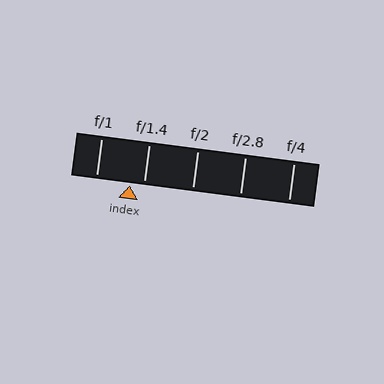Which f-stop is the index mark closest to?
The index mark is closest to f/1.4.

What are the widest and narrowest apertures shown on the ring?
The widest aperture shown is f/1 and the narrowest is f/4.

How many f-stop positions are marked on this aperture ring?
There are 5 f-stop positions marked.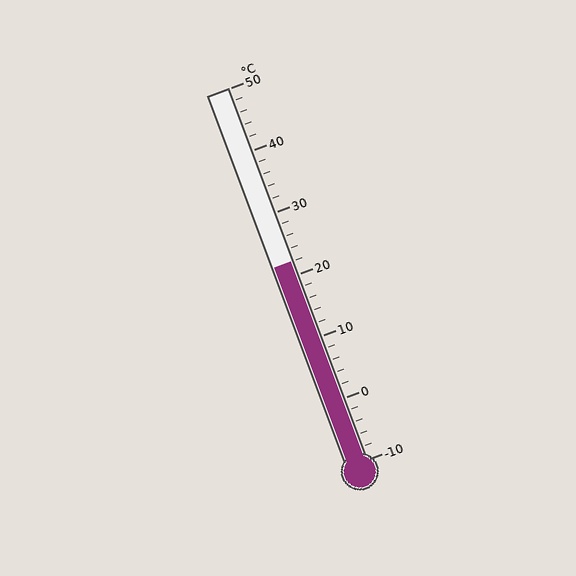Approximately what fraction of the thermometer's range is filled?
The thermometer is filled to approximately 55% of its range.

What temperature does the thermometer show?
The thermometer shows approximately 22°C.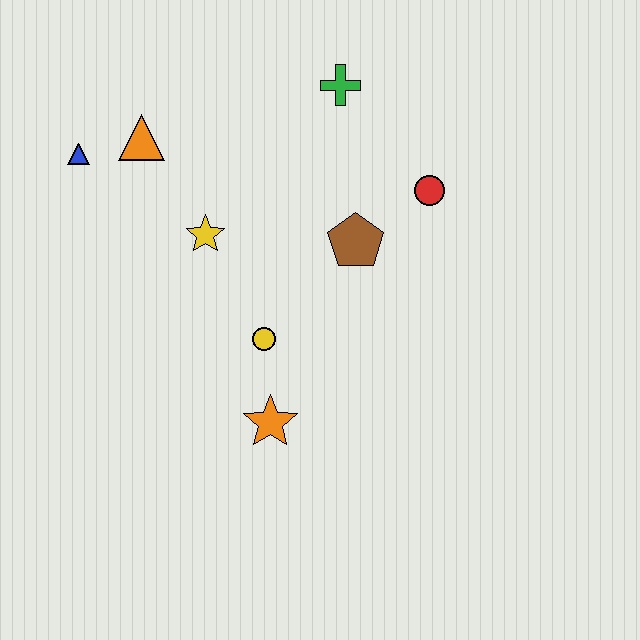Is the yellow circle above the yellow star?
No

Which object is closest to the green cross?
The red circle is closest to the green cross.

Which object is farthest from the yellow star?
The red circle is farthest from the yellow star.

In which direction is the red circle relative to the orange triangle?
The red circle is to the right of the orange triangle.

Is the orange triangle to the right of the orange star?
No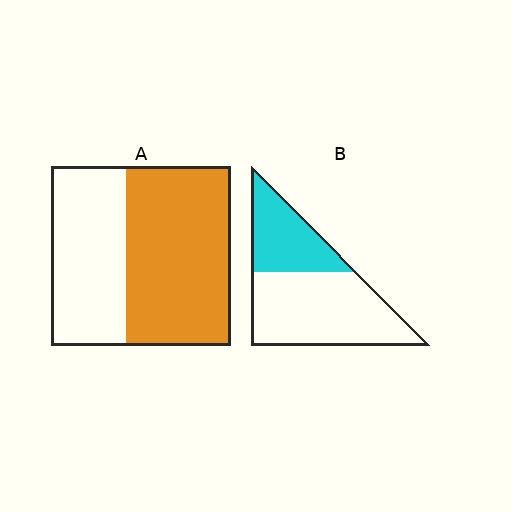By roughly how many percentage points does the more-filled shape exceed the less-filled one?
By roughly 25 percentage points (A over B).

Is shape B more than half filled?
No.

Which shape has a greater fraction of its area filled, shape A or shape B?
Shape A.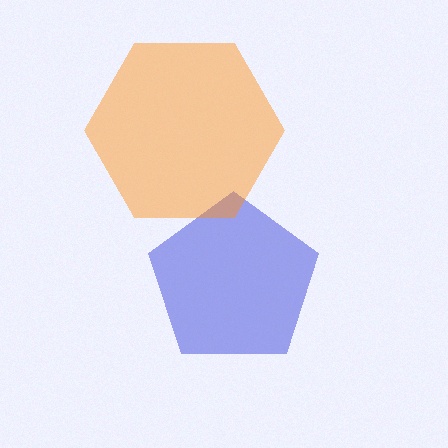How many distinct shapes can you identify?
There are 2 distinct shapes: a blue pentagon, an orange hexagon.